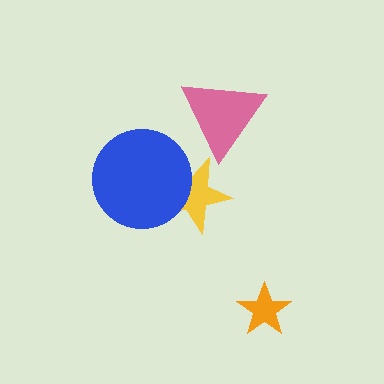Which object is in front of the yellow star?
The blue circle is in front of the yellow star.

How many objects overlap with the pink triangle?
0 objects overlap with the pink triangle.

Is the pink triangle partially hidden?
No, no other shape covers it.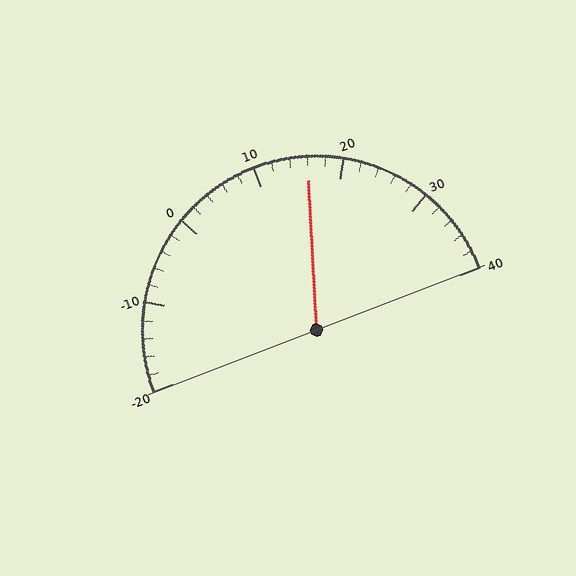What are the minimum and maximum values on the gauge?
The gauge ranges from -20 to 40.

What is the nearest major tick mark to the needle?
The nearest major tick mark is 20.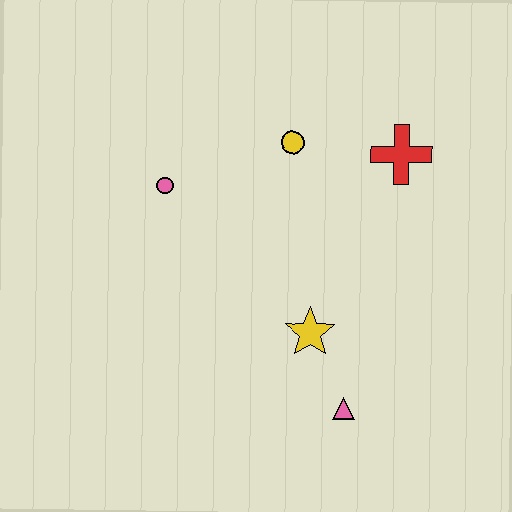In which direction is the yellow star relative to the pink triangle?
The yellow star is above the pink triangle.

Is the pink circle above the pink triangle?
Yes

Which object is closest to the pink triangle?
The yellow star is closest to the pink triangle.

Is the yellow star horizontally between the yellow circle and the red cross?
Yes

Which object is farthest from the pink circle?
The pink triangle is farthest from the pink circle.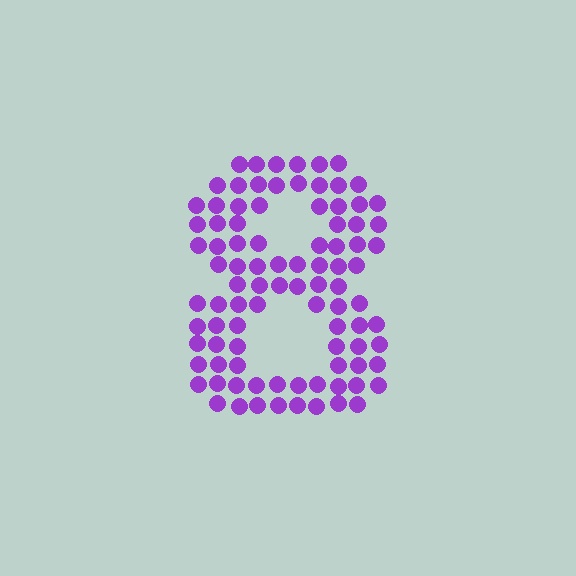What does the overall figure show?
The overall figure shows the digit 8.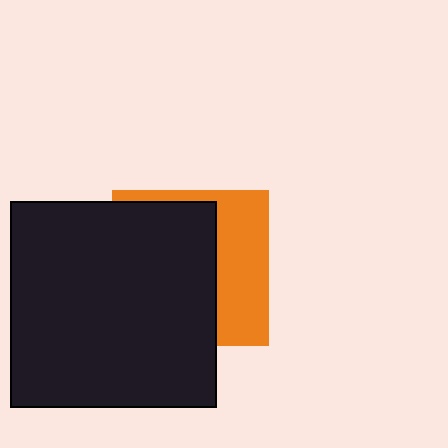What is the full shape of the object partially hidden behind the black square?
The partially hidden object is an orange square.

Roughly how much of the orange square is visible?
A small part of it is visible (roughly 38%).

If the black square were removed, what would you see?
You would see the complete orange square.